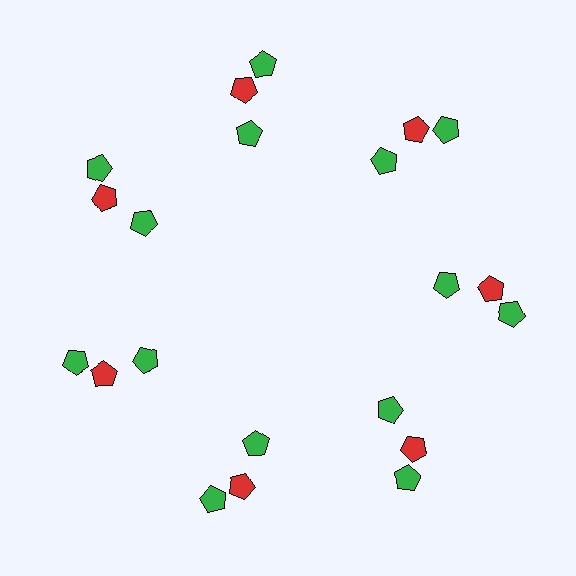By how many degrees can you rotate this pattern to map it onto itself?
The pattern maps onto itself every 51 degrees of rotation.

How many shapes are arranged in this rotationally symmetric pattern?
There are 21 shapes, arranged in 7 groups of 3.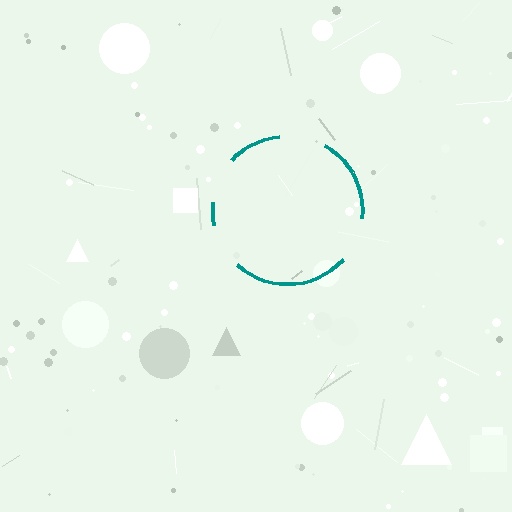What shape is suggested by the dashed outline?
The dashed outline suggests a circle.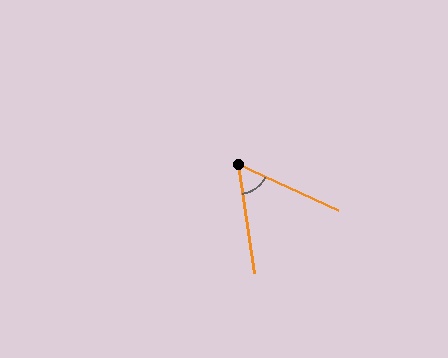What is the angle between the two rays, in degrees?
Approximately 57 degrees.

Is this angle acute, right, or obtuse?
It is acute.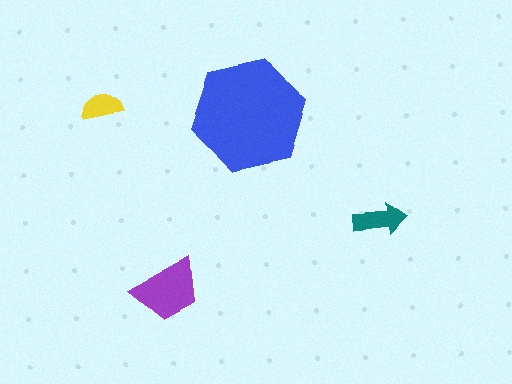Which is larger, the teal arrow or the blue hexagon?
The blue hexagon.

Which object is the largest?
The blue hexagon.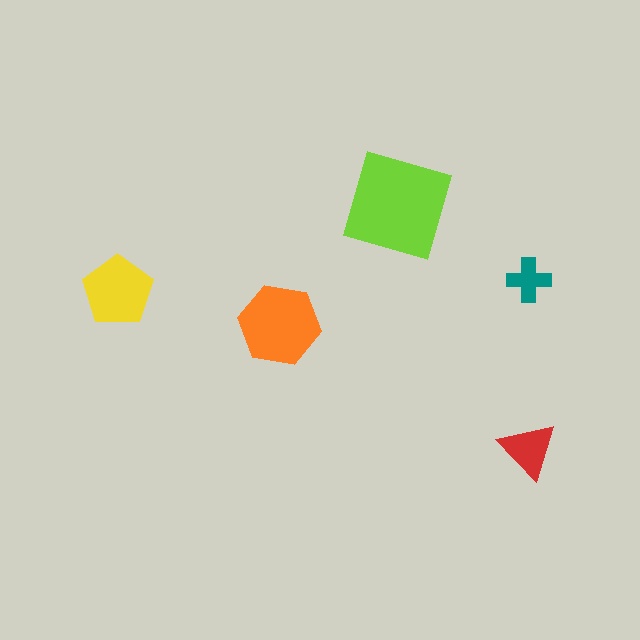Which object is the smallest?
The teal cross.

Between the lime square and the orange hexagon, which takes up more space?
The lime square.